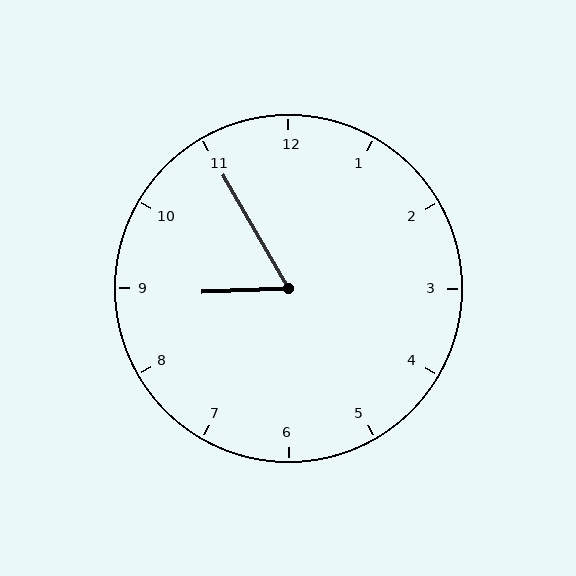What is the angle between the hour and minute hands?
Approximately 62 degrees.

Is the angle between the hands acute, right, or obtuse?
It is acute.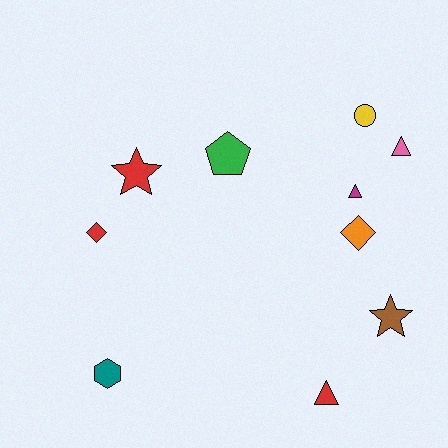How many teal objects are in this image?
There is 1 teal object.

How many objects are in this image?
There are 10 objects.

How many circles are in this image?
There is 1 circle.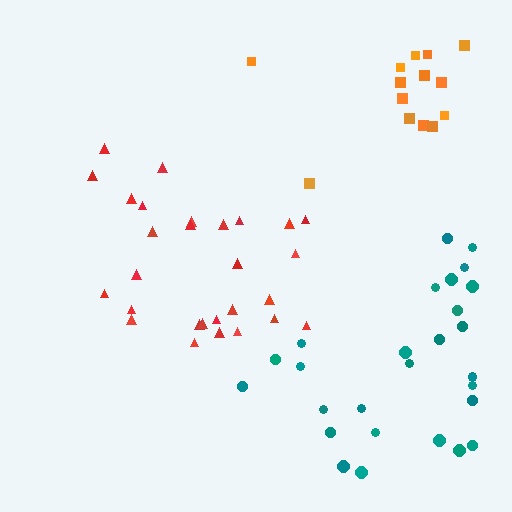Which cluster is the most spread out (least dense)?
Teal.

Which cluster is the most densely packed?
Red.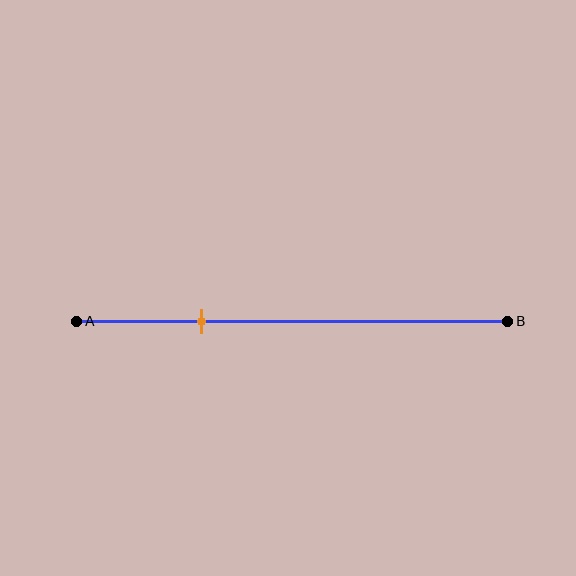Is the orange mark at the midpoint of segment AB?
No, the mark is at about 30% from A, not at the 50% midpoint.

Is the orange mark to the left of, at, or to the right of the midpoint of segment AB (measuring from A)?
The orange mark is to the left of the midpoint of segment AB.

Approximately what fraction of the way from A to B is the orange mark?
The orange mark is approximately 30% of the way from A to B.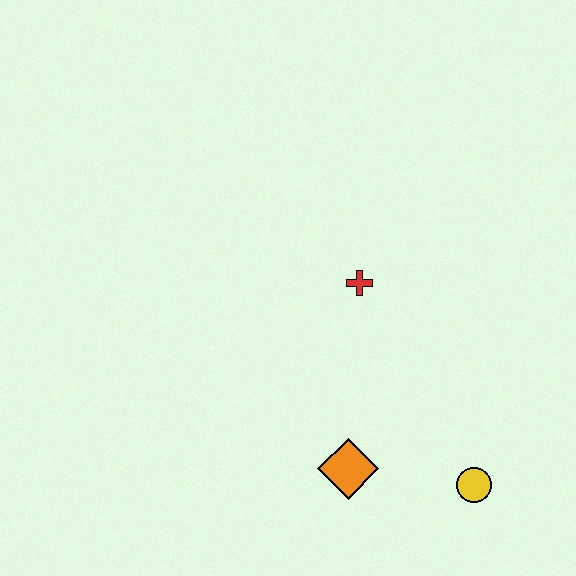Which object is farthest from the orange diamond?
The red cross is farthest from the orange diamond.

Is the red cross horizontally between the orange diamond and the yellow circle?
Yes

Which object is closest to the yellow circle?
The orange diamond is closest to the yellow circle.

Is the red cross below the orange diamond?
No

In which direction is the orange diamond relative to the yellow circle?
The orange diamond is to the left of the yellow circle.